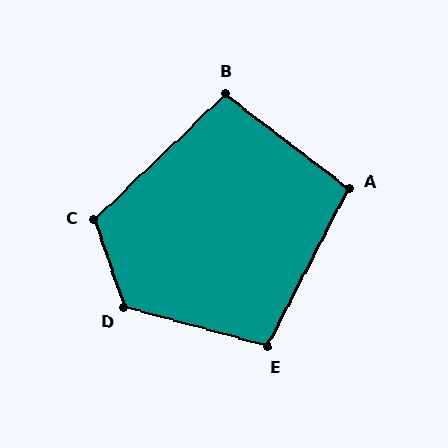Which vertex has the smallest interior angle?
B, at approximately 99 degrees.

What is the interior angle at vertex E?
Approximately 102 degrees (obtuse).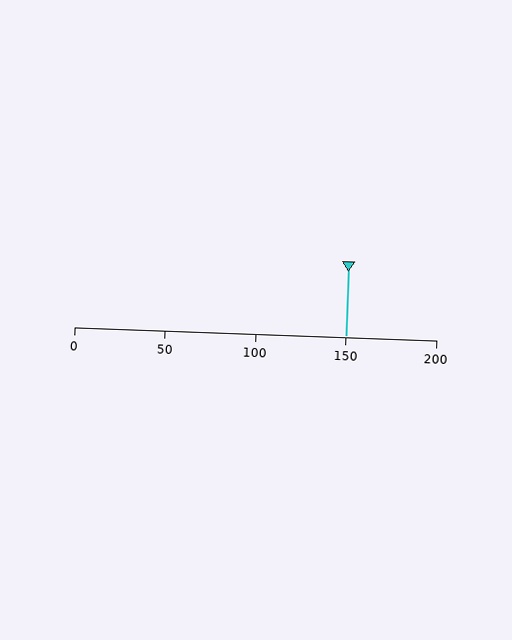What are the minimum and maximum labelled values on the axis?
The axis runs from 0 to 200.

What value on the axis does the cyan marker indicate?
The marker indicates approximately 150.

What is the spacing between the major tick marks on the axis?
The major ticks are spaced 50 apart.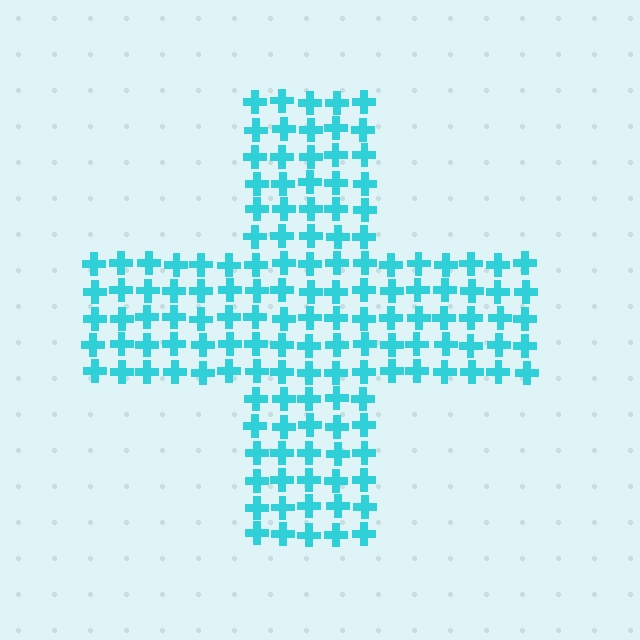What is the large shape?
The large shape is a cross.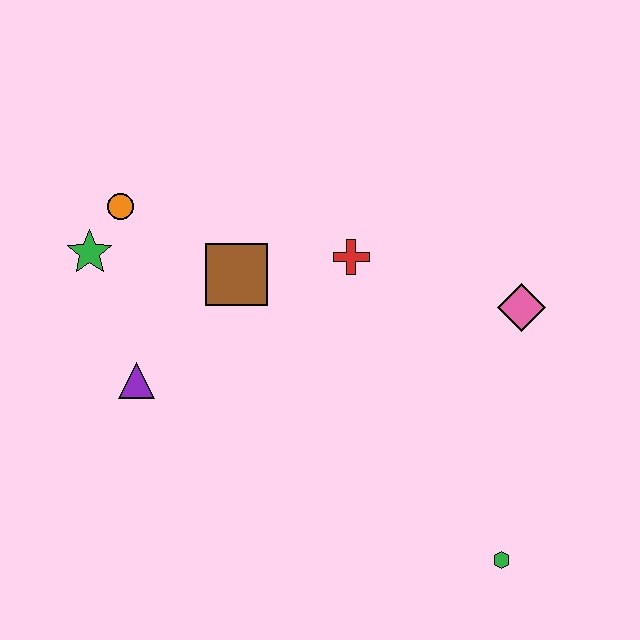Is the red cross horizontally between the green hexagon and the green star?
Yes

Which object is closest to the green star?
The orange circle is closest to the green star.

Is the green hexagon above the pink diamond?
No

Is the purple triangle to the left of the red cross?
Yes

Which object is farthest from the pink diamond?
The green star is farthest from the pink diamond.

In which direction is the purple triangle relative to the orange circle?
The purple triangle is below the orange circle.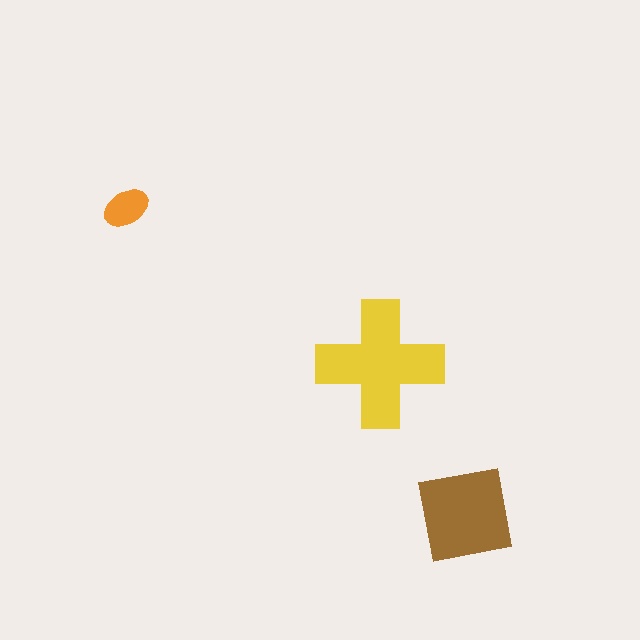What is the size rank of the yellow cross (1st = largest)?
1st.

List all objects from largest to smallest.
The yellow cross, the brown square, the orange ellipse.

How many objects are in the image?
There are 3 objects in the image.